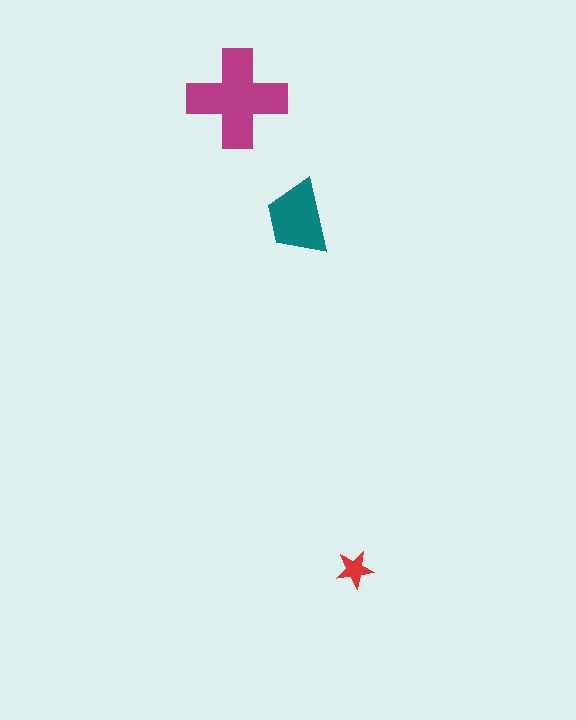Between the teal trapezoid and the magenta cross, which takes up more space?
The magenta cross.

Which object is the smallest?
The red star.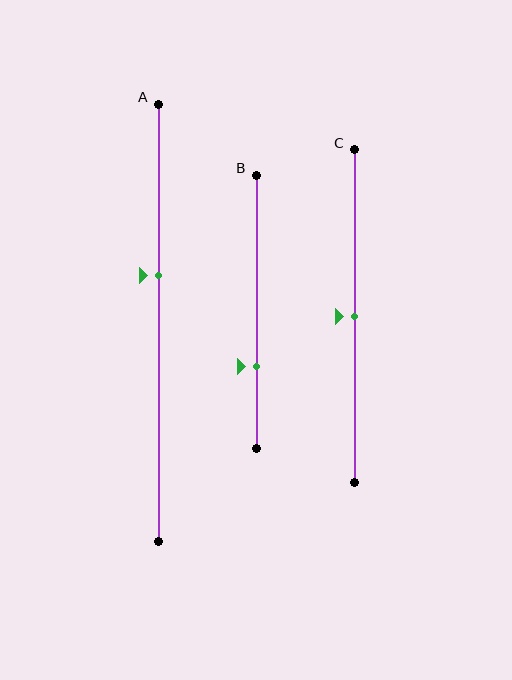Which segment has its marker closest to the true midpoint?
Segment C has its marker closest to the true midpoint.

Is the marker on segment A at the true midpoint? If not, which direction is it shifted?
No, the marker on segment A is shifted upward by about 11% of the segment length.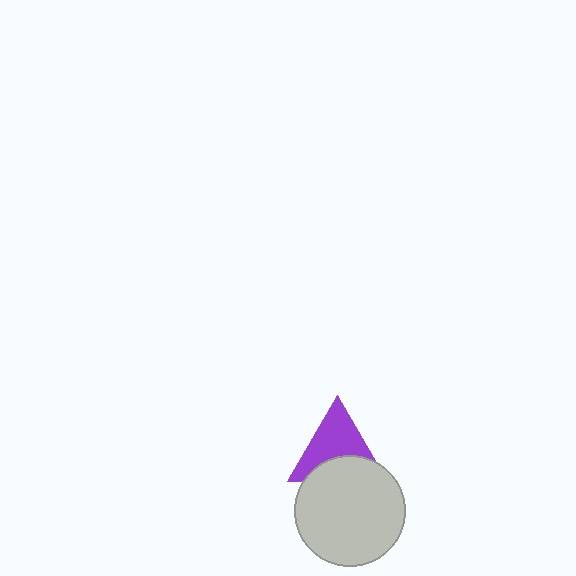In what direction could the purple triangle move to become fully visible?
The purple triangle could move up. That would shift it out from behind the light gray circle entirely.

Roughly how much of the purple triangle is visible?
About half of it is visible (roughly 63%).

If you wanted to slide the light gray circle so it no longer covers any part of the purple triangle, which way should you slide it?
Slide it down — that is the most direct way to separate the two shapes.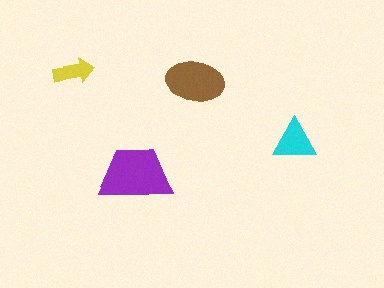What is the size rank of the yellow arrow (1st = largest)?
4th.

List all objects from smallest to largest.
The yellow arrow, the cyan triangle, the brown ellipse, the purple trapezoid.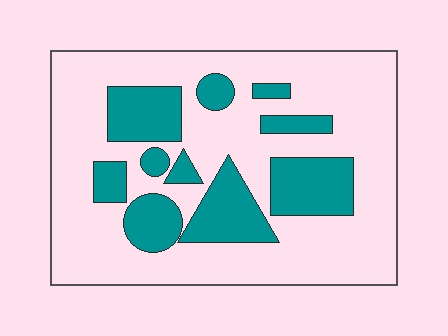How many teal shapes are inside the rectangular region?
10.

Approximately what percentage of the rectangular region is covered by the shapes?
Approximately 30%.